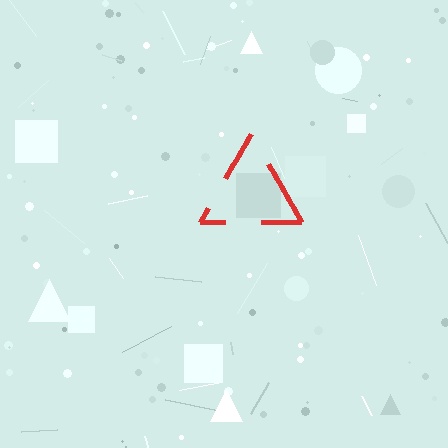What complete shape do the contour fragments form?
The contour fragments form a triangle.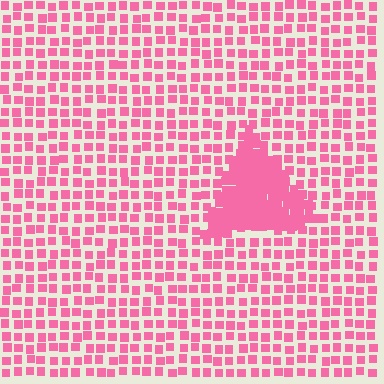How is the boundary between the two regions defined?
The boundary is defined by a change in element density (approximately 2.5x ratio). All elements are the same color, size, and shape.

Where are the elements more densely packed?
The elements are more densely packed inside the triangle boundary.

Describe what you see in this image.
The image contains small pink elements arranged at two different densities. A triangle-shaped region is visible where the elements are more densely packed than the surrounding area.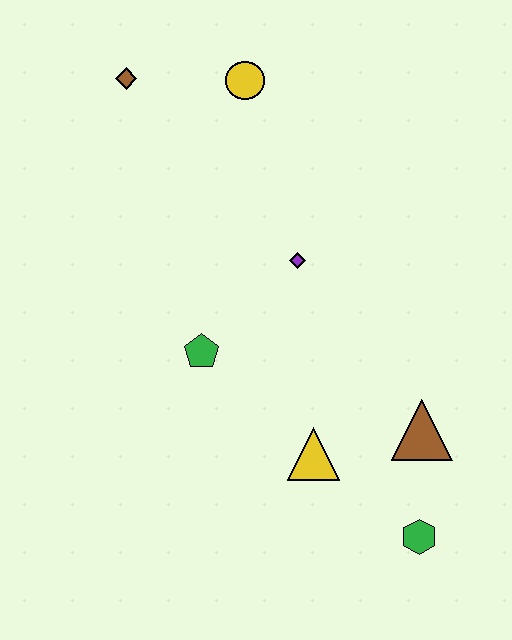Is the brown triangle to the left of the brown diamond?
No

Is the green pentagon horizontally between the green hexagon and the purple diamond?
No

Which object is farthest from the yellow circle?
The green hexagon is farthest from the yellow circle.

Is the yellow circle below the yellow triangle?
No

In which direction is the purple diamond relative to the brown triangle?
The purple diamond is above the brown triangle.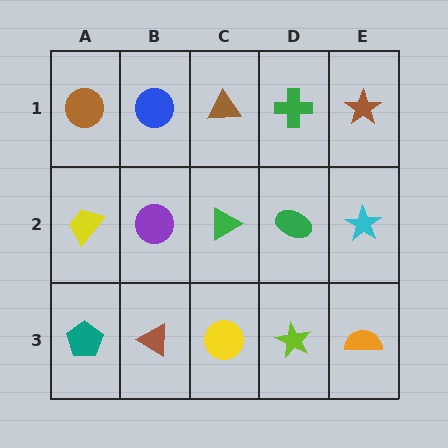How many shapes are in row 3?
5 shapes.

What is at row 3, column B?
A brown triangle.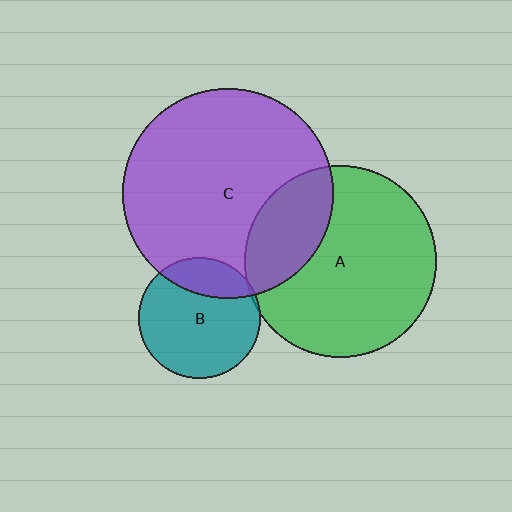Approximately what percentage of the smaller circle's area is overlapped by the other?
Approximately 25%.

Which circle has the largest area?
Circle C (purple).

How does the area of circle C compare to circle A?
Approximately 1.2 times.